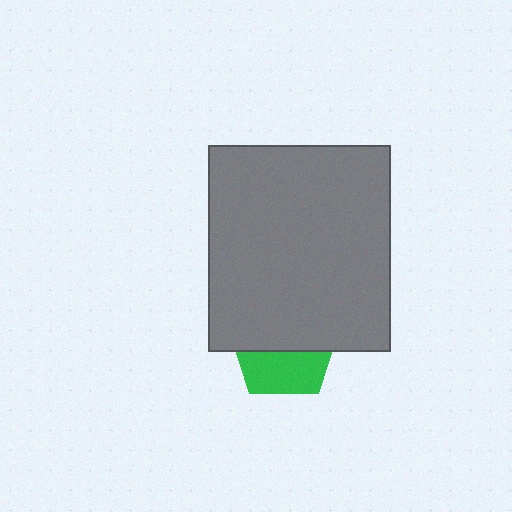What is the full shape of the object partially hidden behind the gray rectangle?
The partially hidden object is a green pentagon.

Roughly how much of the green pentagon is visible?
A small part of it is visible (roughly 43%).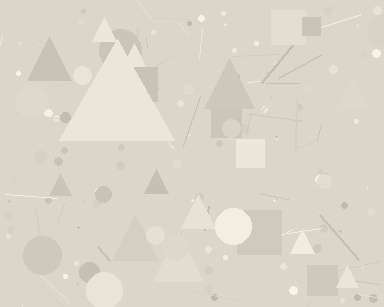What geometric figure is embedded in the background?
A triangle is embedded in the background.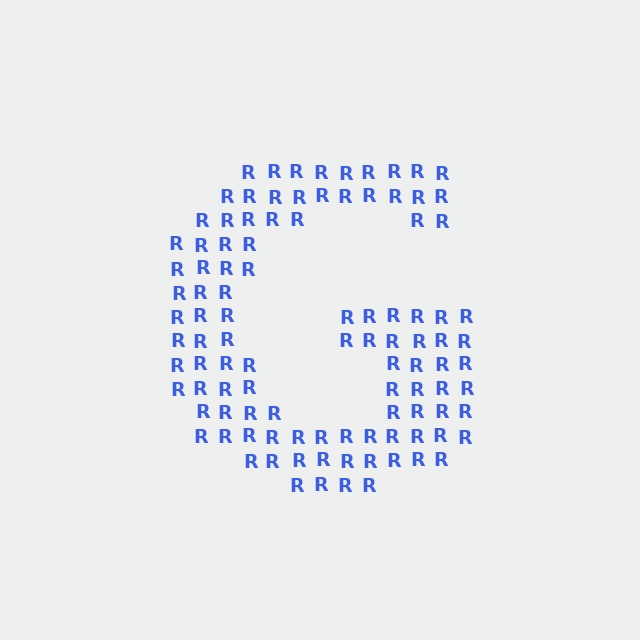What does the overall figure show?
The overall figure shows the letter G.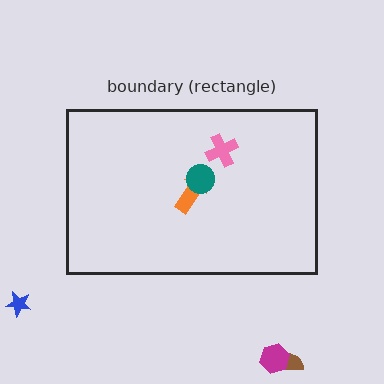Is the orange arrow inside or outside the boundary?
Inside.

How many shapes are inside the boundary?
3 inside, 3 outside.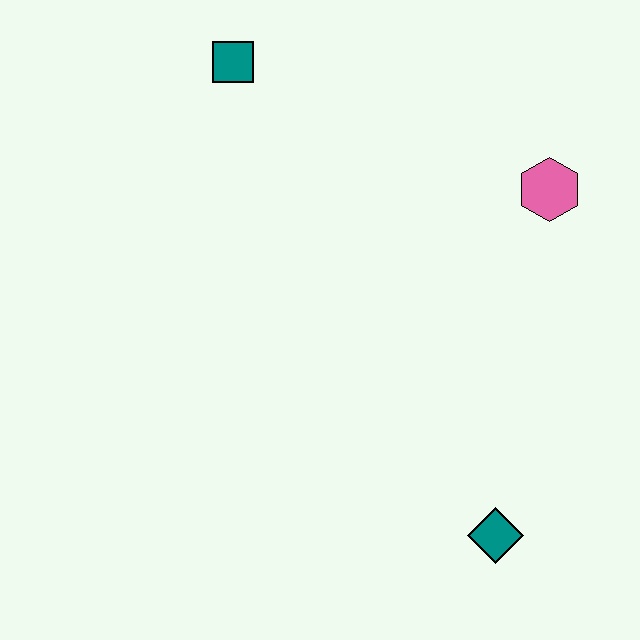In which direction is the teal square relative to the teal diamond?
The teal square is above the teal diamond.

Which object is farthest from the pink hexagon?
The teal diamond is farthest from the pink hexagon.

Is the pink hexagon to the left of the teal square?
No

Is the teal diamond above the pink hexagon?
No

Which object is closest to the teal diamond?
The pink hexagon is closest to the teal diamond.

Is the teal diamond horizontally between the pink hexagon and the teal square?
Yes